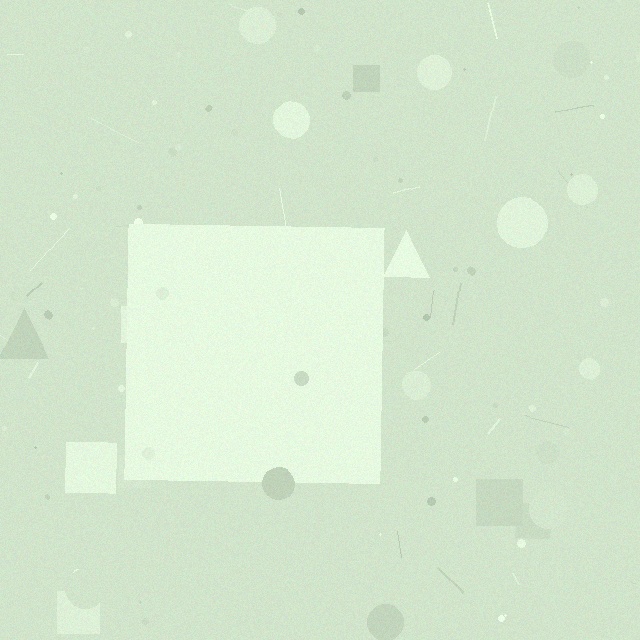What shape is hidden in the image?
A square is hidden in the image.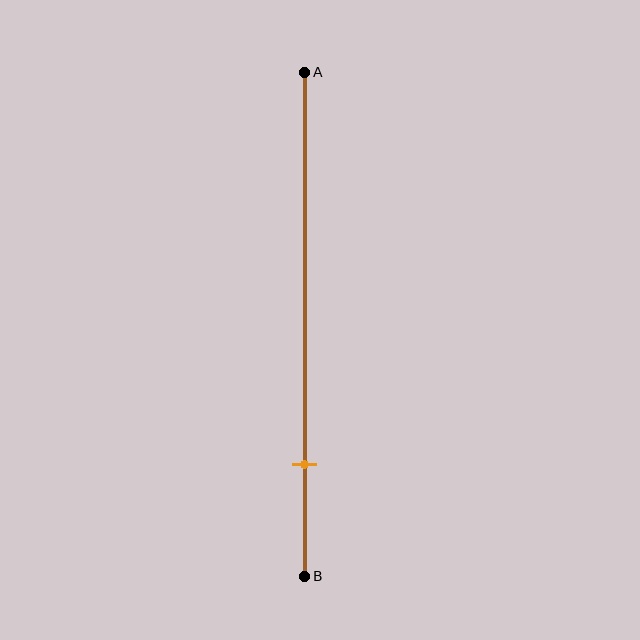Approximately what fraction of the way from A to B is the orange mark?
The orange mark is approximately 80% of the way from A to B.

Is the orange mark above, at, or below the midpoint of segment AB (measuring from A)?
The orange mark is below the midpoint of segment AB.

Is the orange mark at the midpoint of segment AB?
No, the mark is at about 80% from A, not at the 50% midpoint.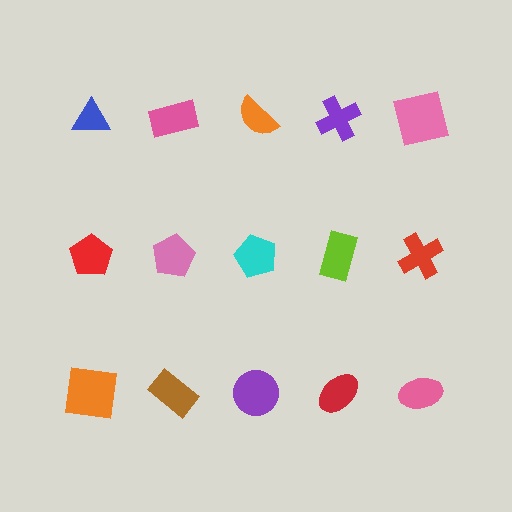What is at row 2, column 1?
A red pentagon.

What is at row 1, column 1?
A blue triangle.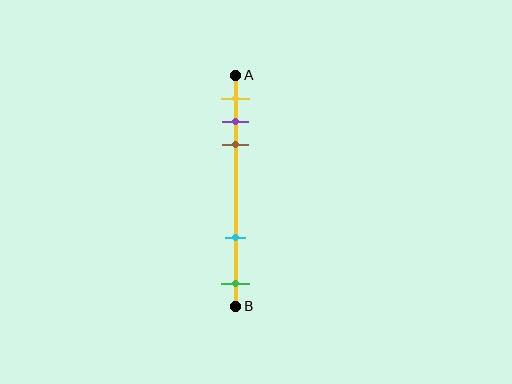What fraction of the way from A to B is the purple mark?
The purple mark is approximately 20% (0.2) of the way from A to B.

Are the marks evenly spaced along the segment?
No, the marks are not evenly spaced.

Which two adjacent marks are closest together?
The purple and brown marks are the closest adjacent pair.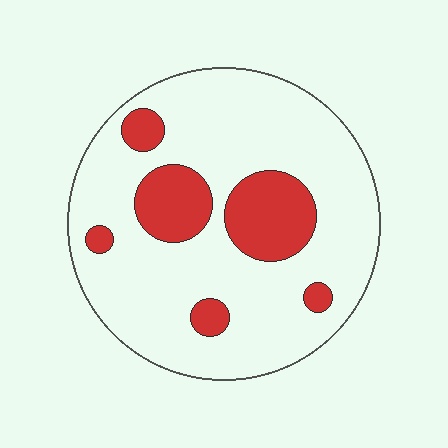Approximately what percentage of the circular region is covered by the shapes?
Approximately 20%.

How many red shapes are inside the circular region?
6.